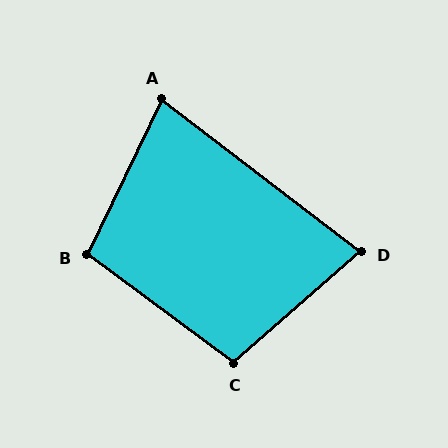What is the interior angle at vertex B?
Approximately 101 degrees (obtuse).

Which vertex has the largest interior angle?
C, at approximately 102 degrees.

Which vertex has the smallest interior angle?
A, at approximately 78 degrees.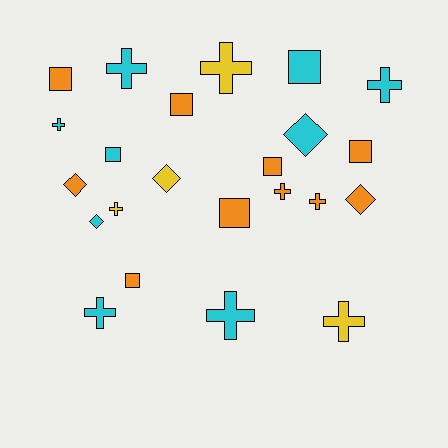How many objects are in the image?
There are 23 objects.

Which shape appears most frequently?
Cross, with 10 objects.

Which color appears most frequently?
Orange, with 10 objects.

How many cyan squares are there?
There are 2 cyan squares.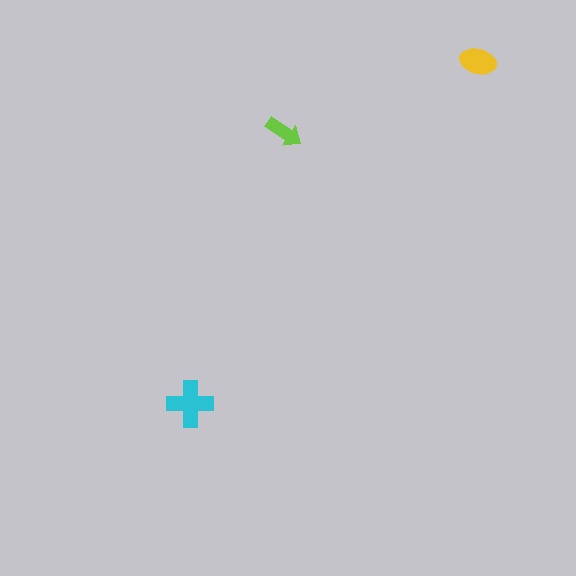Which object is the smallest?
The lime arrow.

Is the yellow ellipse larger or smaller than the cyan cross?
Smaller.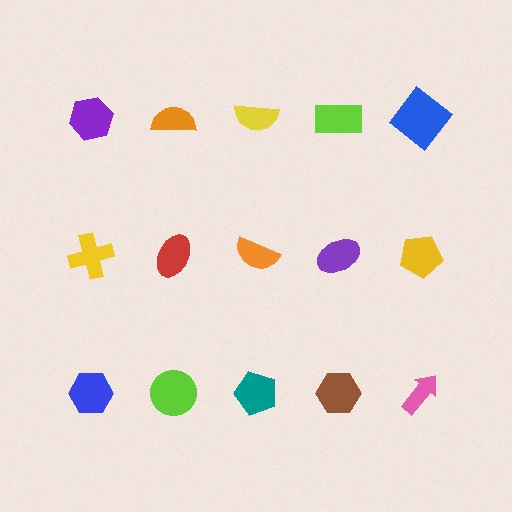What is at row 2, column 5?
A yellow pentagon.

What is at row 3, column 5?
A pink arrow.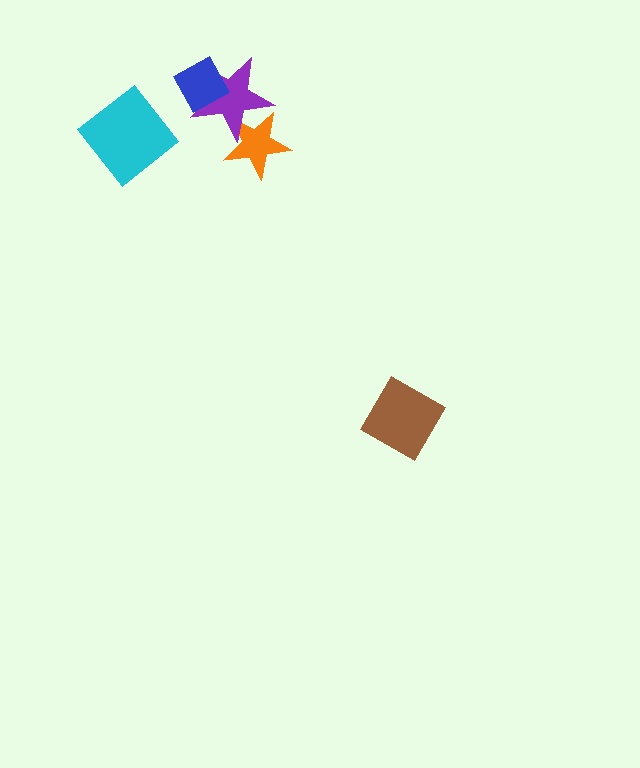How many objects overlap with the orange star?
1 object overlaps with the orange star.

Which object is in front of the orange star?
The purple star is in front of the orange star.